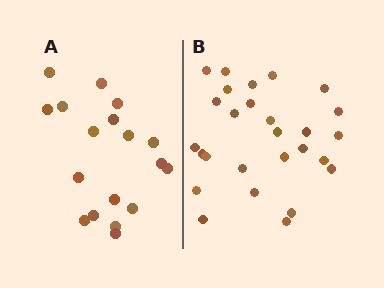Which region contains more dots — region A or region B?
Region B (the right region) has more dots.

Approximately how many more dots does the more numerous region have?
Region B has roughly 8 or so more dots than region A.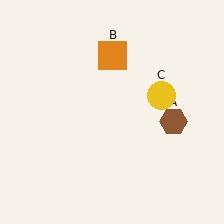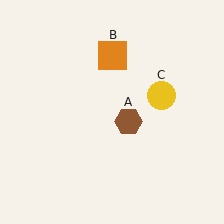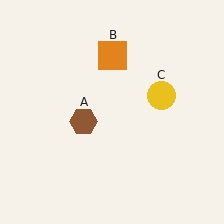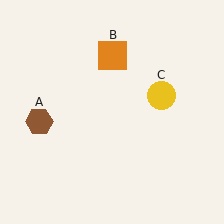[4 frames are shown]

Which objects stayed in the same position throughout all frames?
Orange square (object B) and yellow circle (object C) remained stationary.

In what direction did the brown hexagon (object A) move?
The brown hexagon (object A) moved left.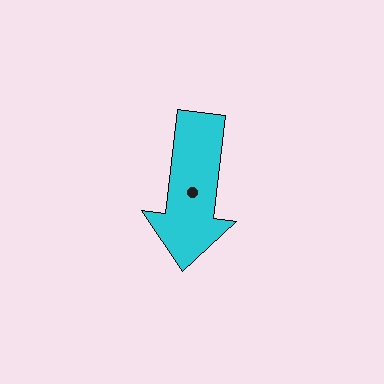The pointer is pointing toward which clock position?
Roughly 6 o'clock.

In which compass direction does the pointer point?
South.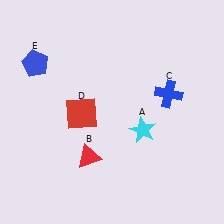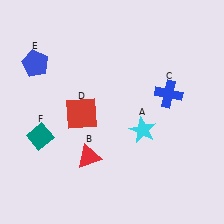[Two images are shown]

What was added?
A teal diamond (F) was added in Image 2.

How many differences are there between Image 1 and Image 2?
There is 1 difference between the two images.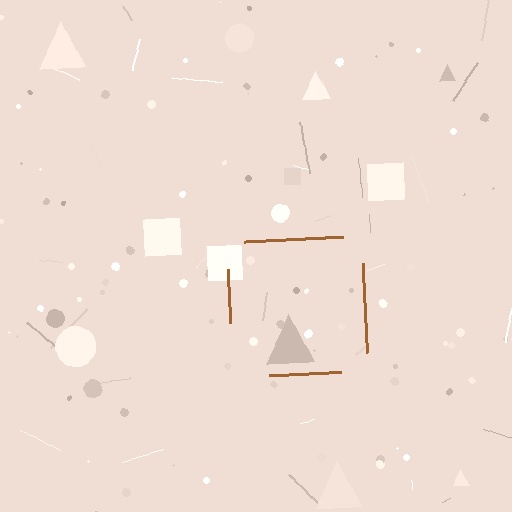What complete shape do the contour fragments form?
The contour fragments form a square.